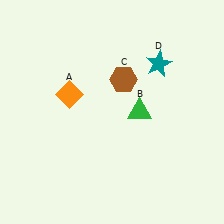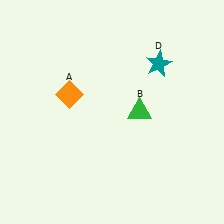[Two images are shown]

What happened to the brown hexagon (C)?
The brown hexagon (C) was removed in Image 2. It was in the top-right area of Image 1.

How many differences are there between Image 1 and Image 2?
There is 1 difference between the two images.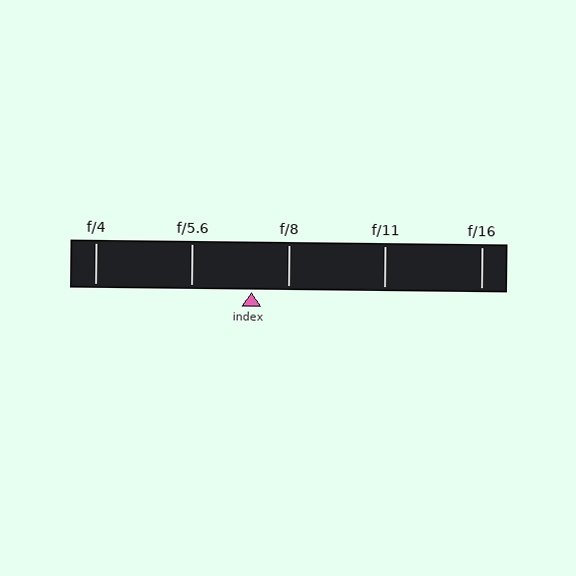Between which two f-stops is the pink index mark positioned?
The index mark is between f/5.6 and f/8.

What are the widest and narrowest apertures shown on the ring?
The widest aperture shown is f/4 and the narrowest is f/16.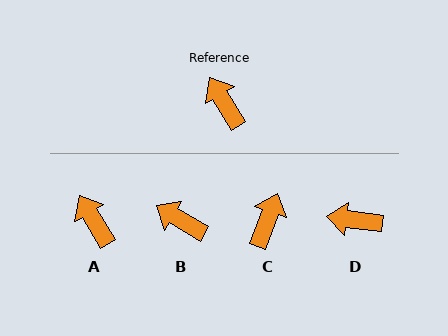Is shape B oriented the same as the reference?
No, it is off by about 29 degrees.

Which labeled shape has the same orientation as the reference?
A.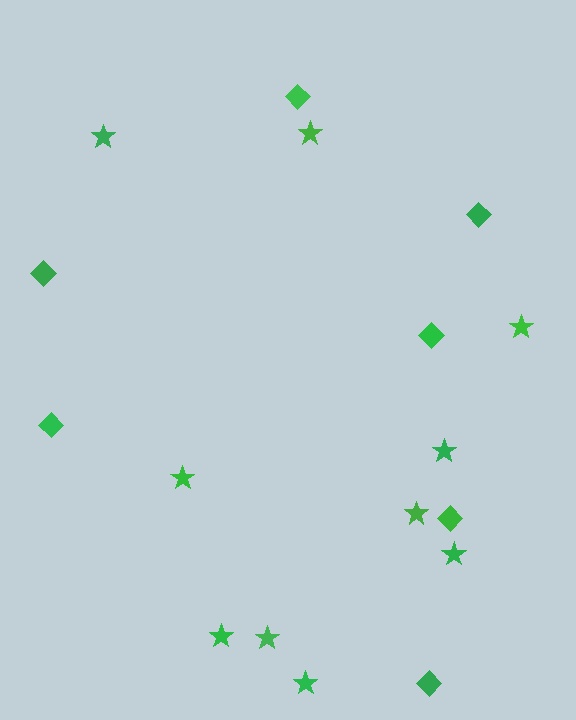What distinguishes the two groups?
There are 2 groups: one group of stars (10) and one group of diamonds (7).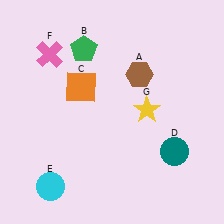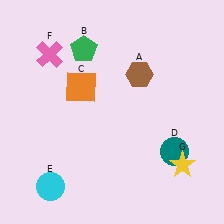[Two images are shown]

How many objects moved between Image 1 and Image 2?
1 object moved between the two images.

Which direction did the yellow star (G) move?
The yellow star (G) moved down.